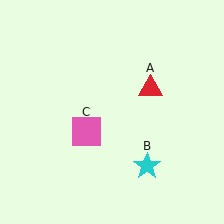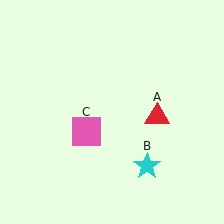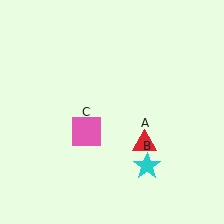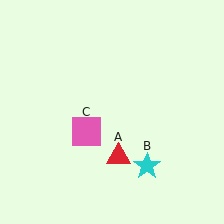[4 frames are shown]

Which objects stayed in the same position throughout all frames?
Cyan star (object B) and pink square (object C) remained stationary.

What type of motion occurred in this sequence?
The red triangle (object A) rotated clockwise around the center of the scene.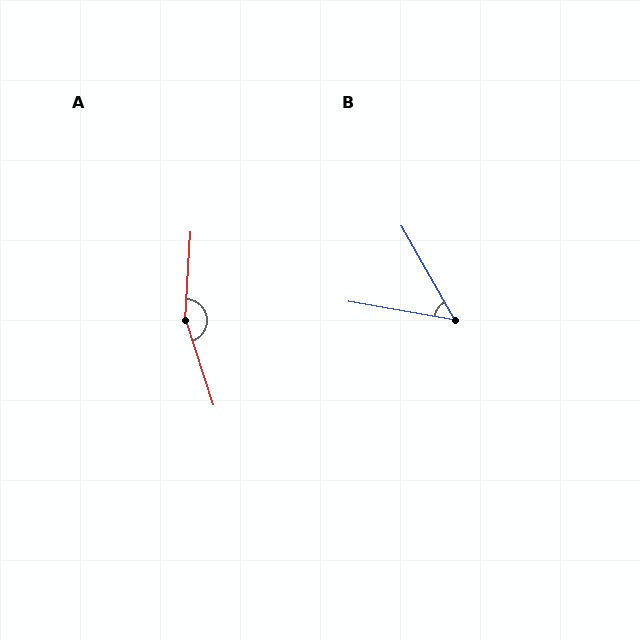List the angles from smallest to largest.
B (51°), A (158°).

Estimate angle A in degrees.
Approximately 158 degrees.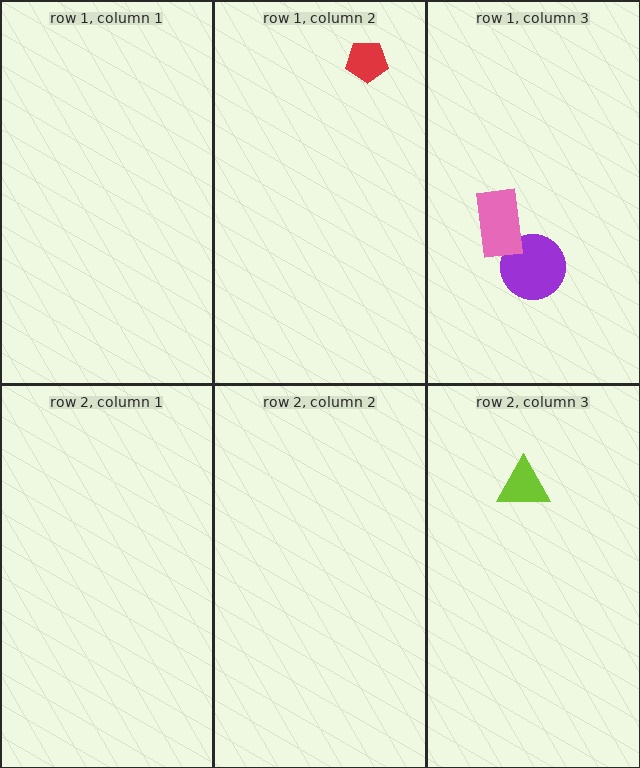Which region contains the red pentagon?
The row 1, column 2 region.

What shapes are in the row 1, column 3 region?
The purple circle, the pink rectangle.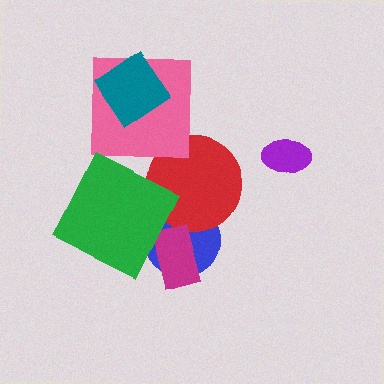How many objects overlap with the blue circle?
3 objects overlap with the blue circle.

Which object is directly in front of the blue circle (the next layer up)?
The red circle is directly in front of the blue circle.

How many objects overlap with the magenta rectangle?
1 object overlaps with the magenta rectangle.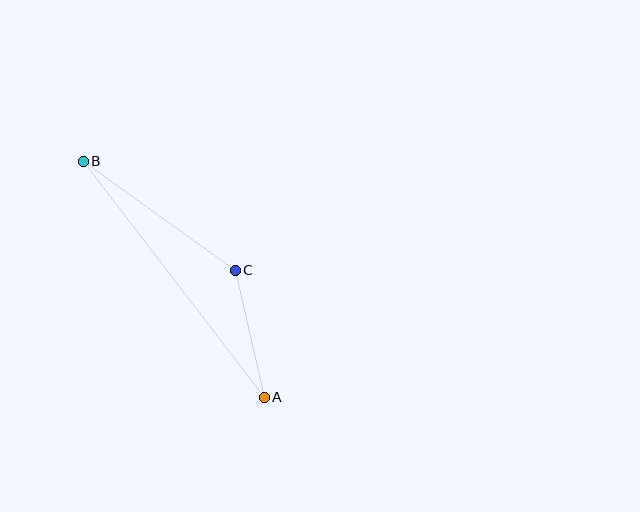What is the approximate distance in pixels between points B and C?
The distance between B and C is approximately 187 pixels.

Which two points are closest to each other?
Points A and C are closest to each other.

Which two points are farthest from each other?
Points A and B are farthest from each other.